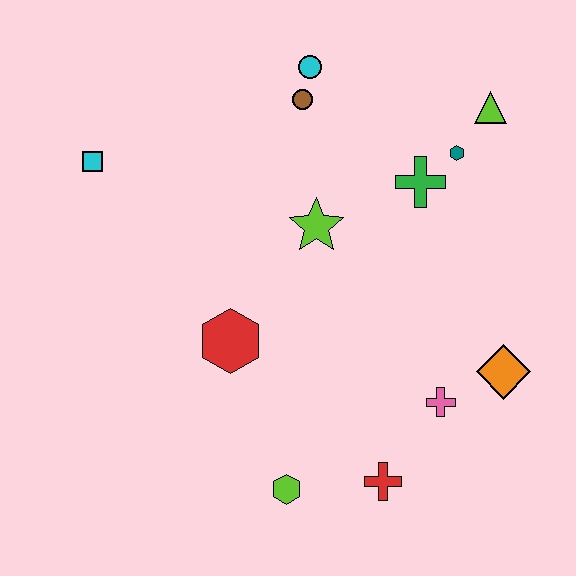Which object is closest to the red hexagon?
The lime star is closest to the red hexagon.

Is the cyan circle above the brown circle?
Yes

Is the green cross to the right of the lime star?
Yes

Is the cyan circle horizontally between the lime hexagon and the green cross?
Yes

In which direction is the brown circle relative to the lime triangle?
The brown circle is to the left of the lime triangle.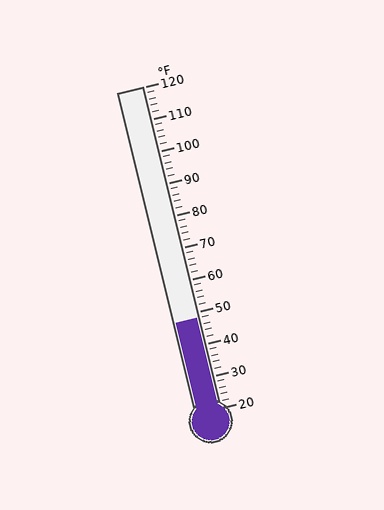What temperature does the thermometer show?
The thermometer shows approximately 48°F.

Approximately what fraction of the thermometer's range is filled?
The thermometer is filled to approximately 30% of its range.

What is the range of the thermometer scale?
The thermometer scale ranges from 20°F to 120°F.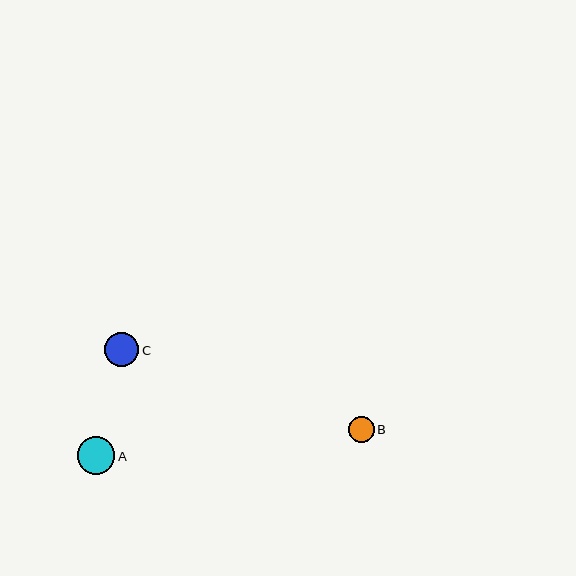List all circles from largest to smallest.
From largest to smallest: A, C, B.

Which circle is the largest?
Circle A is the largest with a size of approximately 37 pixels.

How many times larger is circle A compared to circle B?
Circle A is approximately 1.4 times the size of circle B.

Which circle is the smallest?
Circle B is the smallest with a size of approximately 26 pixels.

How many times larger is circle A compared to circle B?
Circle A is approximately 1.4 times the size of circle B.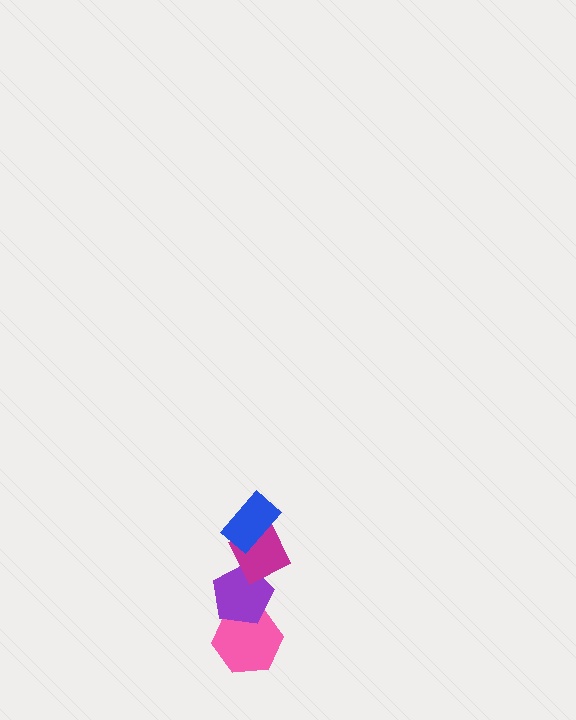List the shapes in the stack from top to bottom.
From top to bottom: the blue rectangle, the magenta diamond, the purple pentagon, the pink hexagon.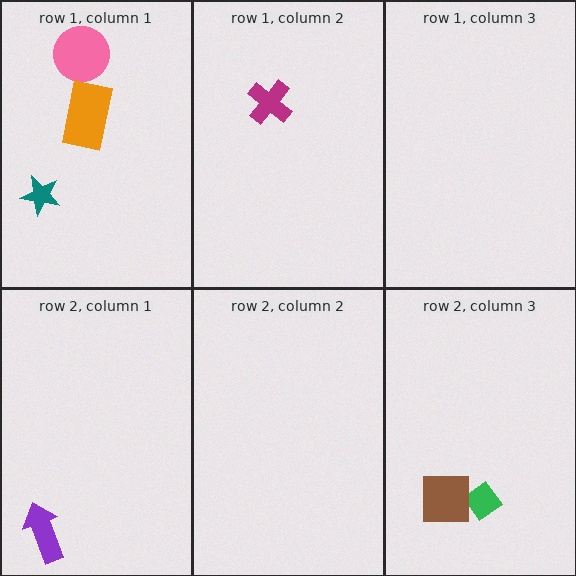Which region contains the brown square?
The row 2, column 3 region.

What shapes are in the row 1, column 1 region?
The pink circle, the orange rectangle, the teal star.